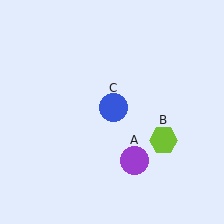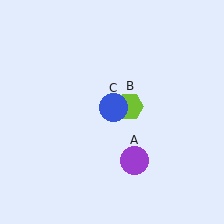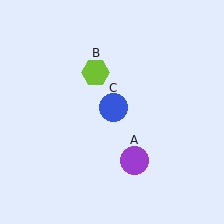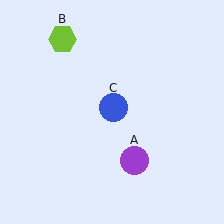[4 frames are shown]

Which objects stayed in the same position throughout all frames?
Purple circle (object A) and blue circle (object C) remained stationary.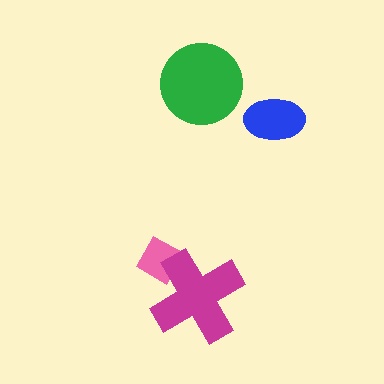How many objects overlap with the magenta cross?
1 object overlaps with the magenta cross.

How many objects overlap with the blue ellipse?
0 objects overlap with the blue ellipse.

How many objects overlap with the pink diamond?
1 object overlaps with the pink diamond.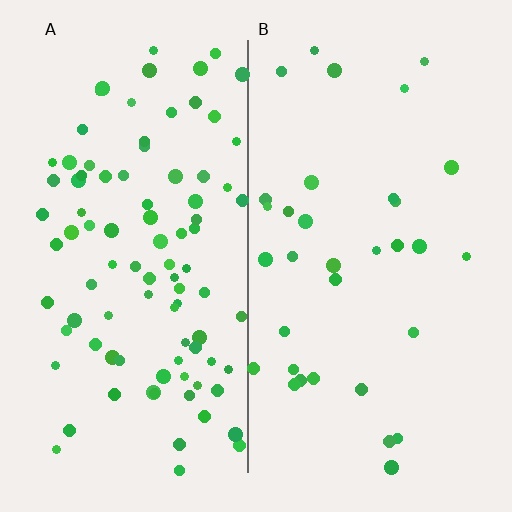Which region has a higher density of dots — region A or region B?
A (the left).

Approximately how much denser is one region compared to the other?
Approximately 2.8× — region A over region B.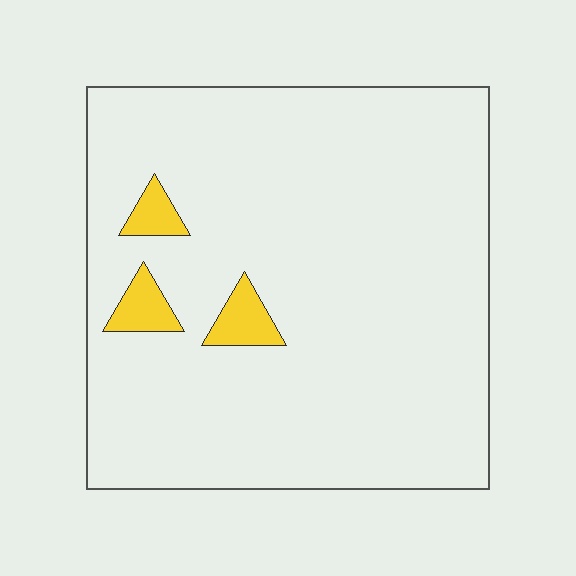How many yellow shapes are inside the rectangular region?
3.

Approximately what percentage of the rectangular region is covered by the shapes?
Approximately 5%.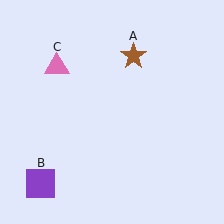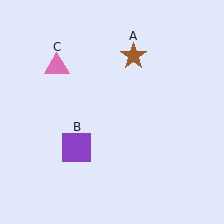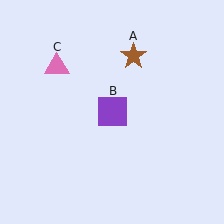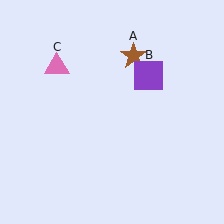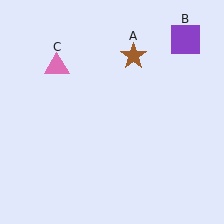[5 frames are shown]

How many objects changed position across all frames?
1 object changed position: purple square (object B).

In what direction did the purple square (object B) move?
The purple square (object B) moved up and to the right.